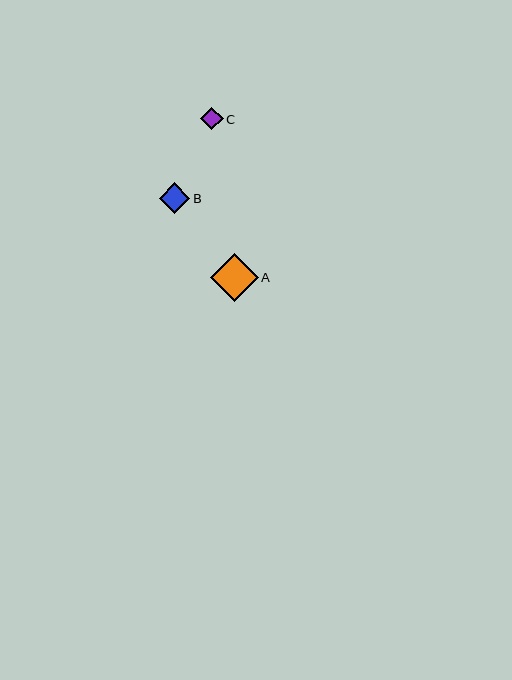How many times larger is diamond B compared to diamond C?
Diamond B is approximately 1.4 times the size of diamond C.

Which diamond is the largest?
Diamond A is the largest with a size of approximately 48 pixels.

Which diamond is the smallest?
Diamond C is the smallest with a size of approximately 22 pixels.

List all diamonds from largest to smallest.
From largest to smallest: A, B, C.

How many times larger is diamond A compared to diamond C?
Diamond A is approximately 2.1 times the size of diamond C.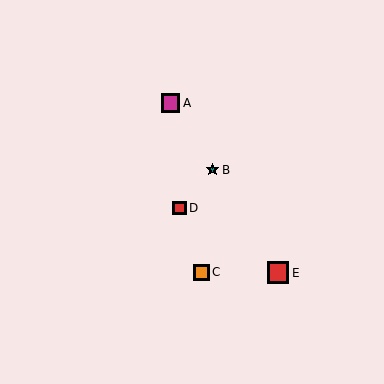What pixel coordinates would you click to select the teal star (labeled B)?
Click at (212, 170) to select the teal star B.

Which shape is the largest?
The red square (labeled E) is the largest.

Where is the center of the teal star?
The center of the teal star is at (212, 170).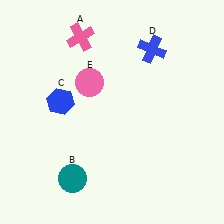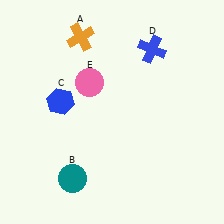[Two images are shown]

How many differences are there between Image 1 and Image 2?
There is 1 difference between the two images.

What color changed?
The cross (A) changed from pink in Image 1 to orange in Image 2.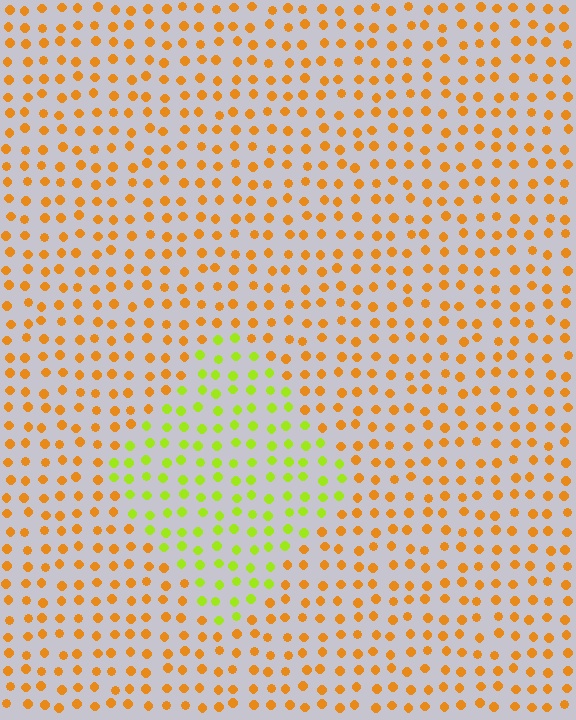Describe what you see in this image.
The image is filled with small orange elements in a uniform arrangement. A diamond-shaped region is visible where the elements are tinted to a slightly different hue, forming a subtle color boundary.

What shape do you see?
I see a diamond.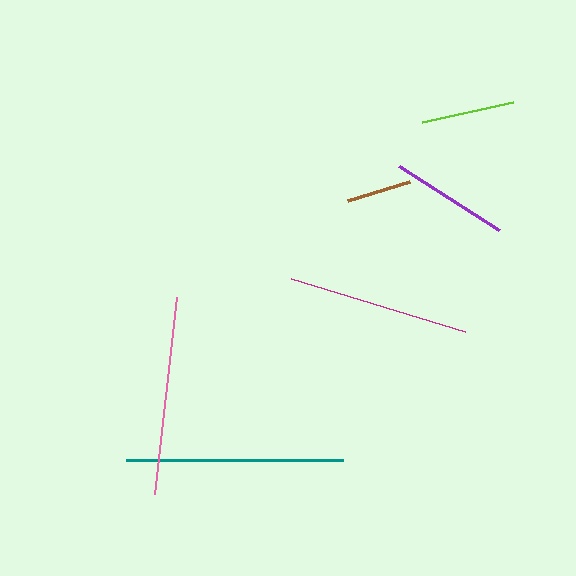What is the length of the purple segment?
The purple segment is approximately 119 pixels long.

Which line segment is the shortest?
The brown line is the shortest at approximately 64 pixels.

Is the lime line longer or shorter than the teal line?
The teal line is longer than the lime line.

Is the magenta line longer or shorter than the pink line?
The pink line is longer than the magenta line.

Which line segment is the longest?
The teal line is the longest at approximately 217 pixels.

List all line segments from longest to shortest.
From longest to shortest: teal, pink, magenta, purple, lime, brown.